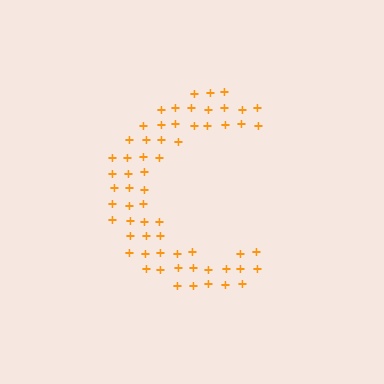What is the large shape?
The large shape is the letter C.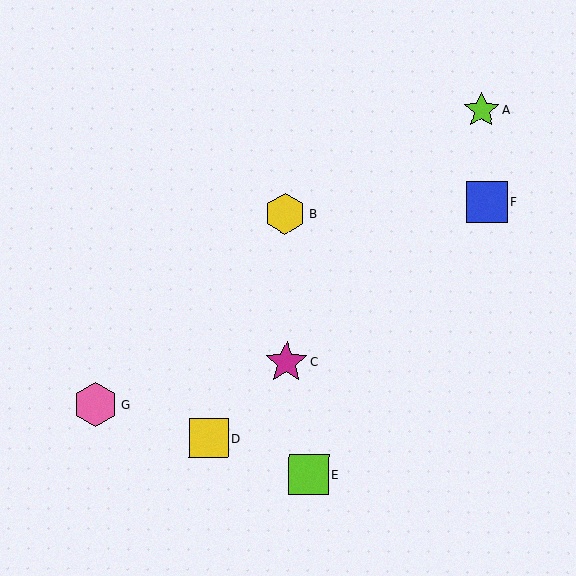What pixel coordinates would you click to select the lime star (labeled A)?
Click at (481, 110) to select the lime star A.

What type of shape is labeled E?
Shape E is a lime square.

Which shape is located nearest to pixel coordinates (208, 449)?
The yellow square (labeled D) at (209, 438) is nearest to that location.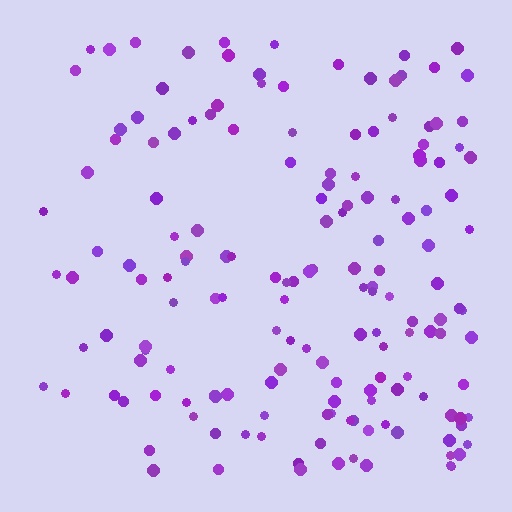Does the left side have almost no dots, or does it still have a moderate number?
Still a moderate number, just noticeably fewer than the right.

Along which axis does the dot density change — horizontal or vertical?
Horizontal.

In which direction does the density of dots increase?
From left to right, with the right side densest.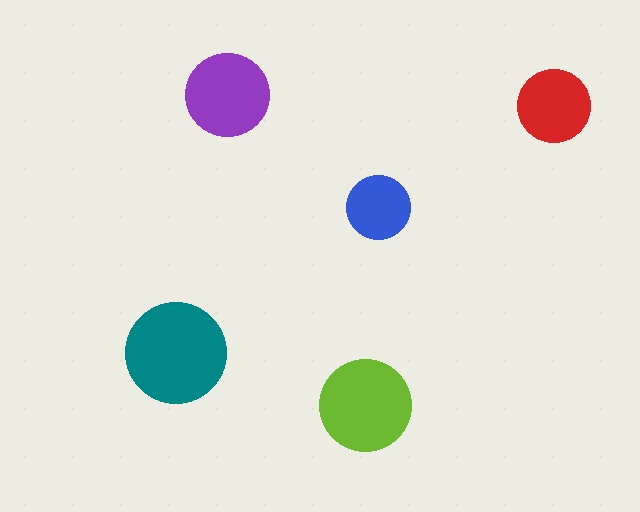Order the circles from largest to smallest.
the teal one, the lime one, the purple one, the red one, the blue one.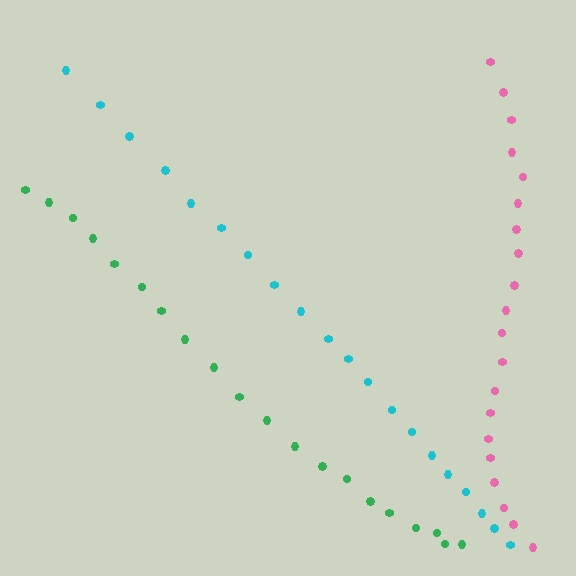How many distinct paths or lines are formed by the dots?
There are 3 distinct paths.